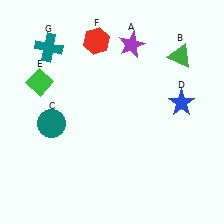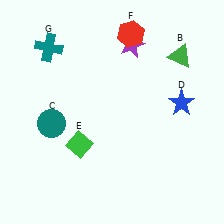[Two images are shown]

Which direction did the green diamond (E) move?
The green diamond (E) moved down.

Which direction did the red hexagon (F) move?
The red hexagon (F) moved right.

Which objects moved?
The objects that moved are: the green diamond (E), the red hexagon (F).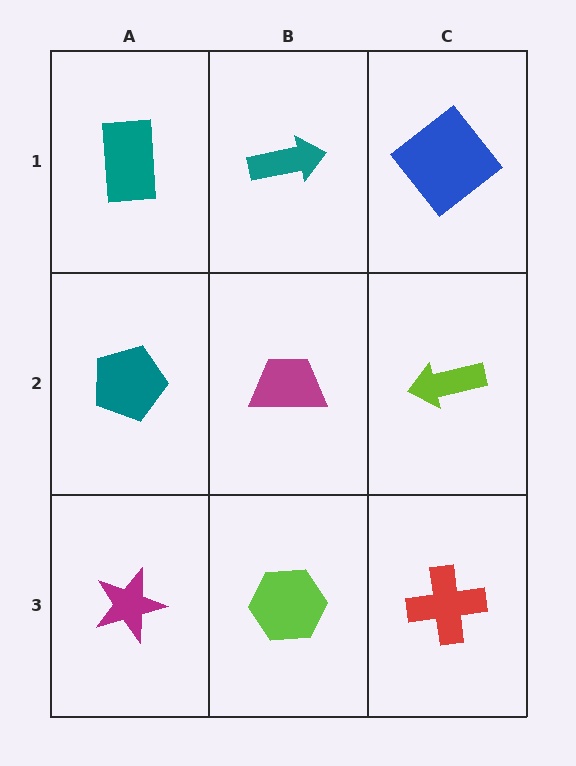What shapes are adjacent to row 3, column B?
A magenta trapezoid (row 2, column B), a magenta star (row 3, column A), a red cross (row 3, column C).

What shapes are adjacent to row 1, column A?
A teal pentagon (row 2, column A), a teal arrow (row 1, column B).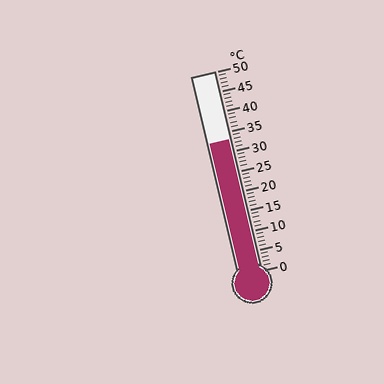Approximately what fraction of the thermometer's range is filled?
The thermometer is filled to approximately 65% of its range.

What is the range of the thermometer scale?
The thermometer scale ranges from 0°C to 50°C.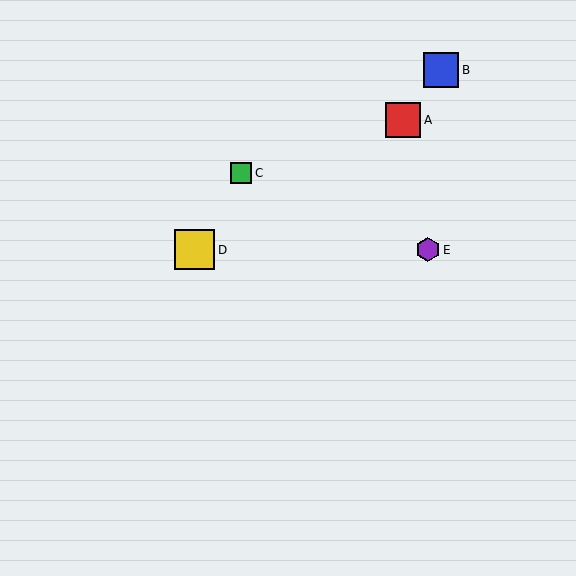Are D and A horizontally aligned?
No, D is at y≈250 and A is at y≈120.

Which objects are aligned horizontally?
Objects D, E are aligned horizontally.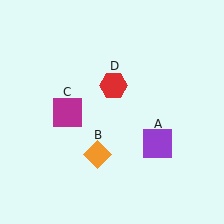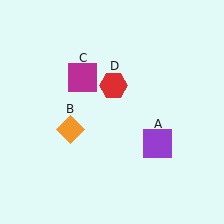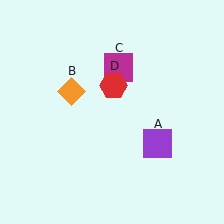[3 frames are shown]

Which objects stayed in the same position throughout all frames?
Purple square (object A) and red hexagon (object D) remained stationary.